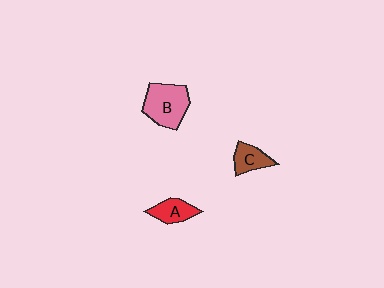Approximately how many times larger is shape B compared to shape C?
Approximately 1.9 times.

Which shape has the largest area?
Shape B (pink).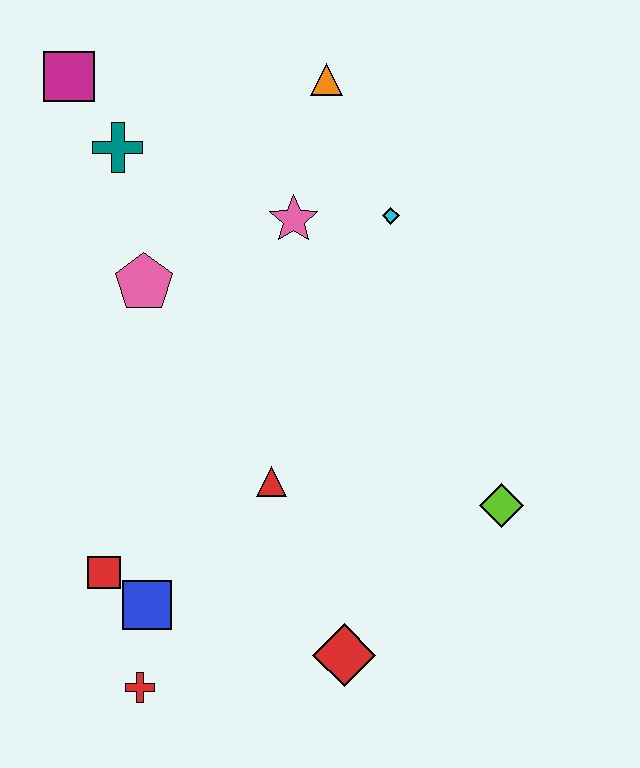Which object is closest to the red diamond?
The red triangle is closest to the red diamond.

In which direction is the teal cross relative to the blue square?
The teal cross is above the blue square.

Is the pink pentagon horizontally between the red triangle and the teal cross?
Yes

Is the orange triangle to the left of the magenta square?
No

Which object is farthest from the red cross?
The orange triangle is farthest from the red cross.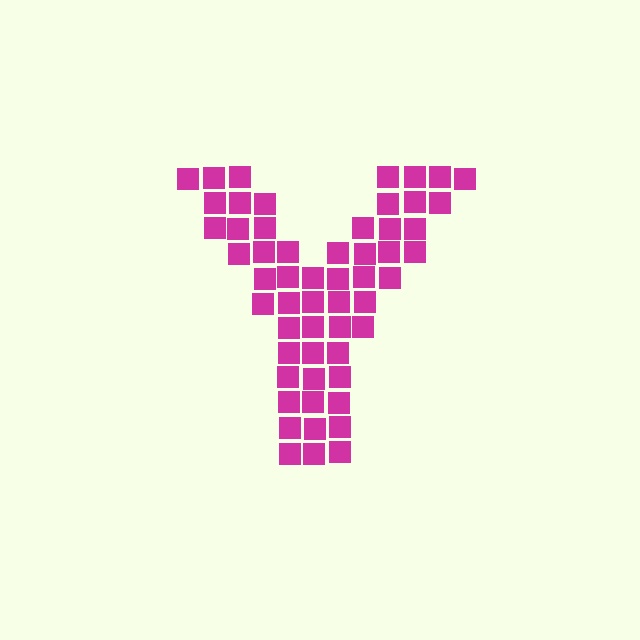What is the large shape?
The large shape is the letter Y.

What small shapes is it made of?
It is made of small squares.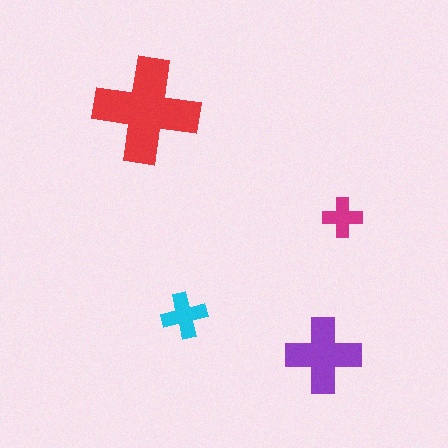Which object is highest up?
The red cross is topmost.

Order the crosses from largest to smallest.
the red one, the purple one, the cyan one, the magenta one.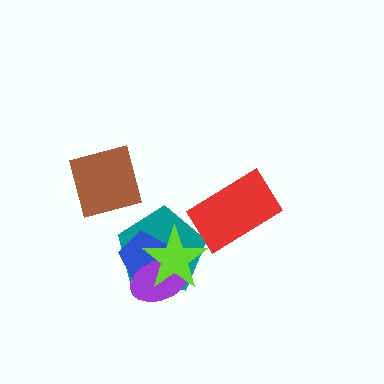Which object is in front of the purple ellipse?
The lime star is in front of the purple ellipse.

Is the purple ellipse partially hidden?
Yes, it is partially covered by another shape.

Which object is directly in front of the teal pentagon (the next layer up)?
The blue pentagon is directly in front of the teal pentagon.